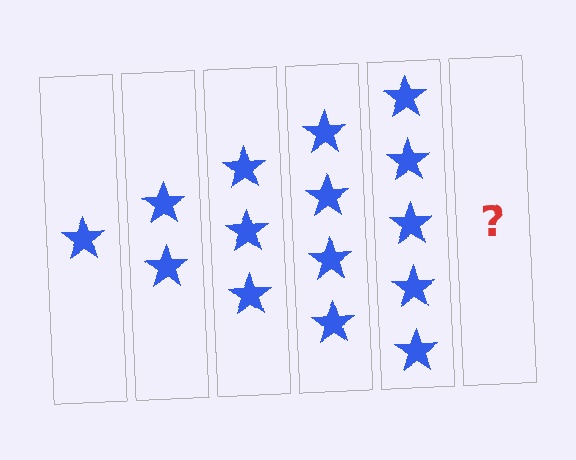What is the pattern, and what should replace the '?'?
The pattern is that each step adds one more star. The '?' should be 6 stars.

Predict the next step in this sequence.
The next step is 6 stars.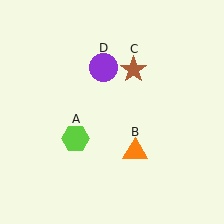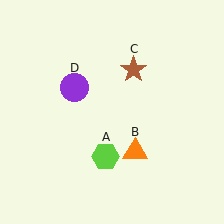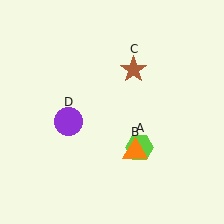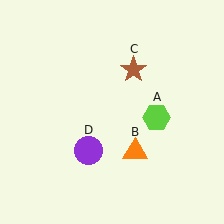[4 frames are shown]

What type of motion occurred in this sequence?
The lime hexagon (object A), purple circle (object D) rotated counterclockwise around the center of the scene.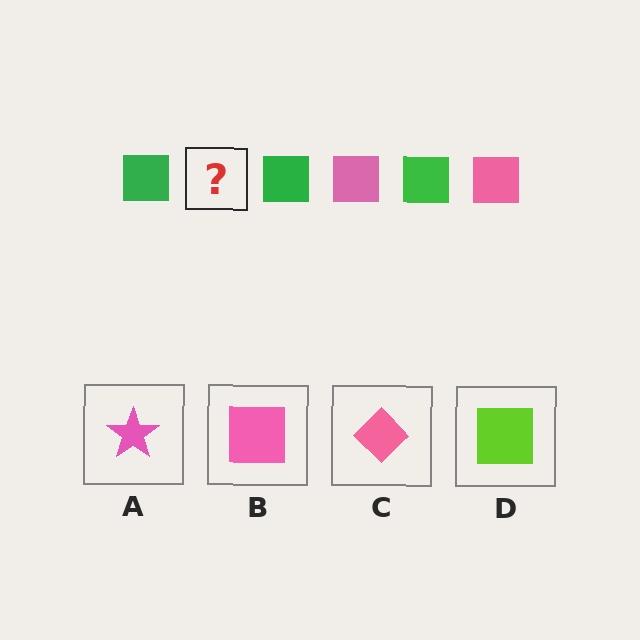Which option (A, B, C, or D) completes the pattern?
B.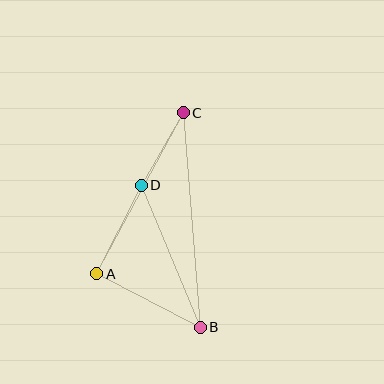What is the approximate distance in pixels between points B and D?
The distance between B and D is approximately 154 pixels.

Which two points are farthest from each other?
Points B and C are farthest from each other.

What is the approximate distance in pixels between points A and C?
The distance between A and C is approximately 183 pixels.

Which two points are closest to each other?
Points C and D are closest to each other.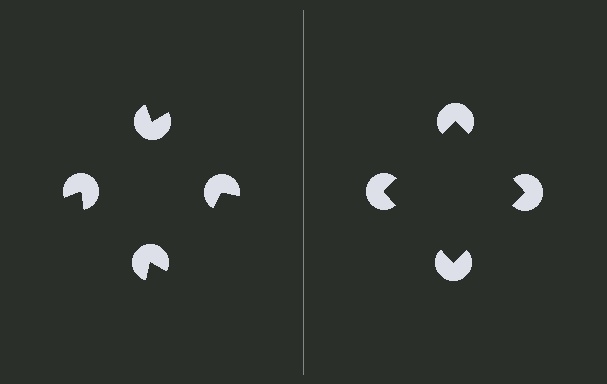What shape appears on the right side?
An illusory square.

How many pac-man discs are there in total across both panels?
8 — 4 on each side.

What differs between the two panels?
The pac-man discs are positioned identically on both sides; only the wedge orientations differ. On the right they align to a square; on the left they are misaligned.